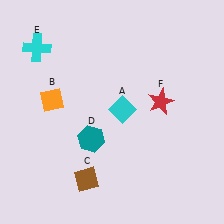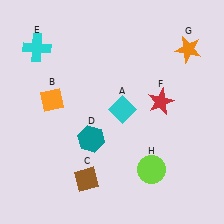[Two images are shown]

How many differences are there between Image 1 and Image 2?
There are 2 differences between the two images.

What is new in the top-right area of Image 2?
An orange star (G) was added in the top-right area of Image 2.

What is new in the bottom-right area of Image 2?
A lime circle (H) was added in the bottom-right area of Image 2.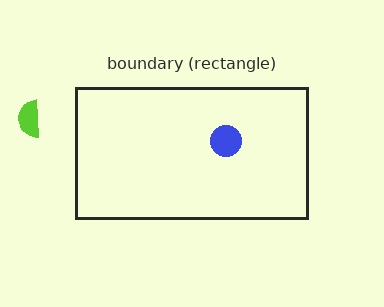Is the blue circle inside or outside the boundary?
Inside.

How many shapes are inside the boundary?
1 inside, 1 outside.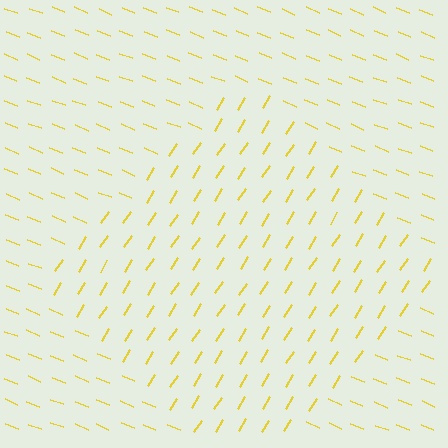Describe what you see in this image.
The image is filled with small yellow line segments. A diamond region in the image has lines oriented differently from the surrounding lines, creating a visible texture boundary.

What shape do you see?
I see a diamond.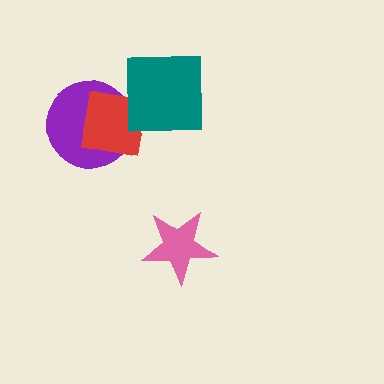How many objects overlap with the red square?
1 object overlaps with the red square.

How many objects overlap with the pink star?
0 objects overlap with the pink star.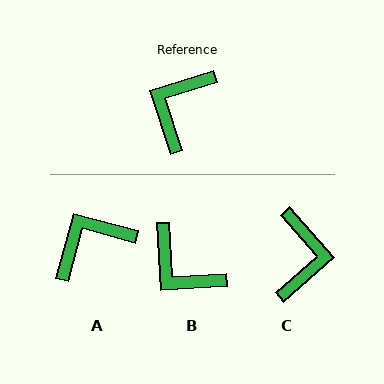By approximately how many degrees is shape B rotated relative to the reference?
Approximately 76 degrees counter-clockwise.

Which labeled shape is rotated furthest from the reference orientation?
C, about 157 degrees away.